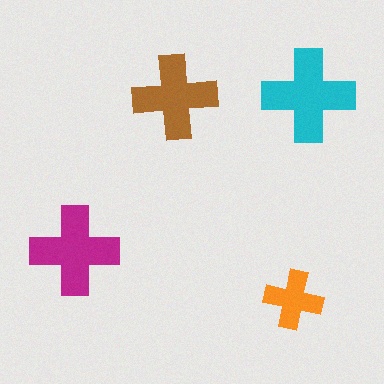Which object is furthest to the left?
The magenta cross is leftmost.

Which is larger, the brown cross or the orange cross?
The brown one.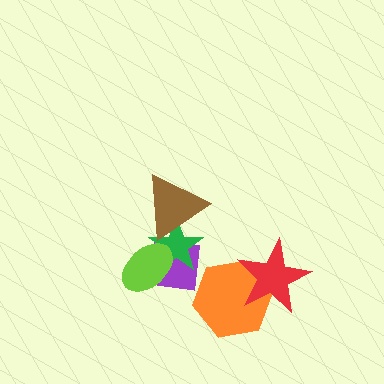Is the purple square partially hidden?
Yes, it is partially covered by another shape.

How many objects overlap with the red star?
1 object overlaps with the red star.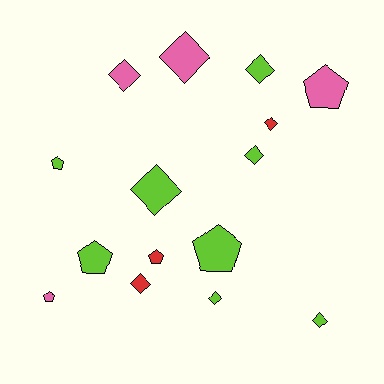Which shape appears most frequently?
Diamond, with 9 objects.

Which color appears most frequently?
Lime, with 8 objects.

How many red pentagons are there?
There is 1 red pentagon.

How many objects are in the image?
There are 15 objects.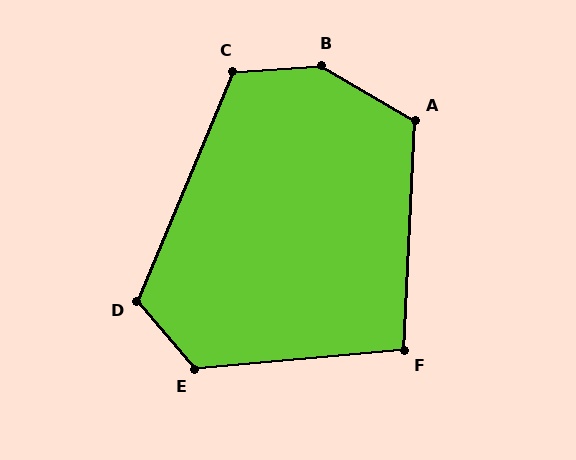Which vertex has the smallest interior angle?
F, at approximately 98 degrees.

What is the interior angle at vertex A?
Approximately 118 degrees (obtuse).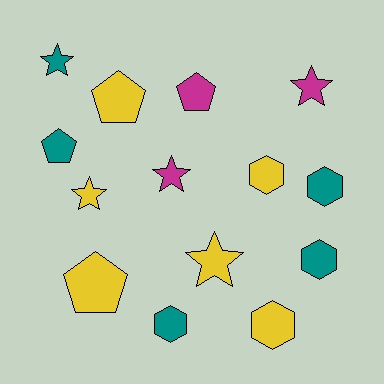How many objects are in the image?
There are 14 objects.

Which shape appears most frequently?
Star, with 5 objects.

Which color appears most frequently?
Yellow, with 6 objects.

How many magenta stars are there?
There are 2 magenta stars.